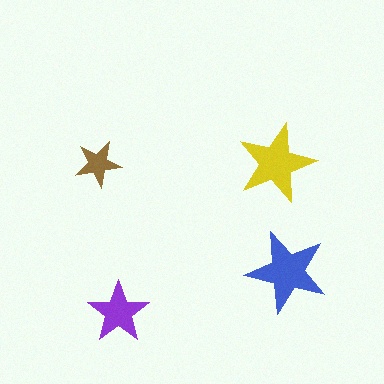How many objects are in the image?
There are 4 objects in the image.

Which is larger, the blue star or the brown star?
The blue one.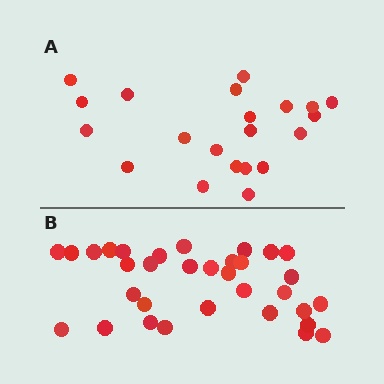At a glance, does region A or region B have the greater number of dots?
Region B (the bottom region) has more dots.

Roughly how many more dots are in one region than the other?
Region B has roughly 12 or so more dots than region A.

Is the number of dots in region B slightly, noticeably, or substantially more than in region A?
Region B has substantially more. The ratio is roughly 1.6 to 1.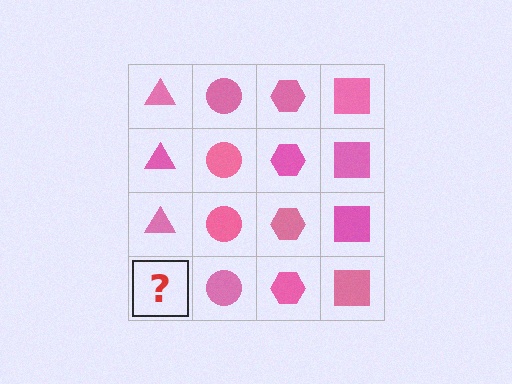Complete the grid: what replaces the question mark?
The question mark should be replaced with a pink triangle.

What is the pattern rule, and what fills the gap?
The rule is that each column has a consistent shape. The gap should be filled with a pink triangle.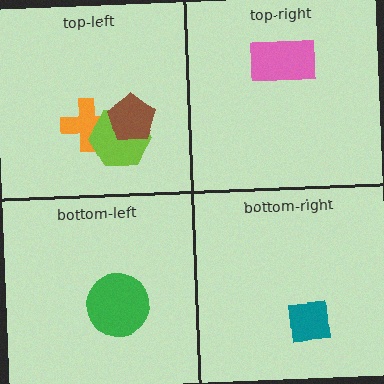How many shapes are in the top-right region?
1.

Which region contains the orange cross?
The top-left region.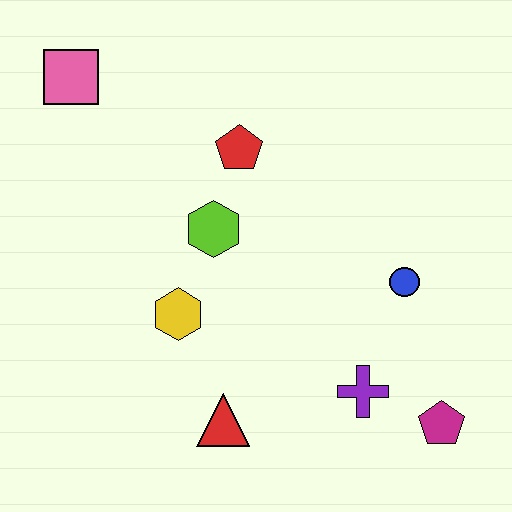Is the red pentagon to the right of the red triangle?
Yes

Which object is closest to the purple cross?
The magenta pentagon is closest to the purple cross.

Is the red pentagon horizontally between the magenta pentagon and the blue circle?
No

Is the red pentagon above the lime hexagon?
Yes